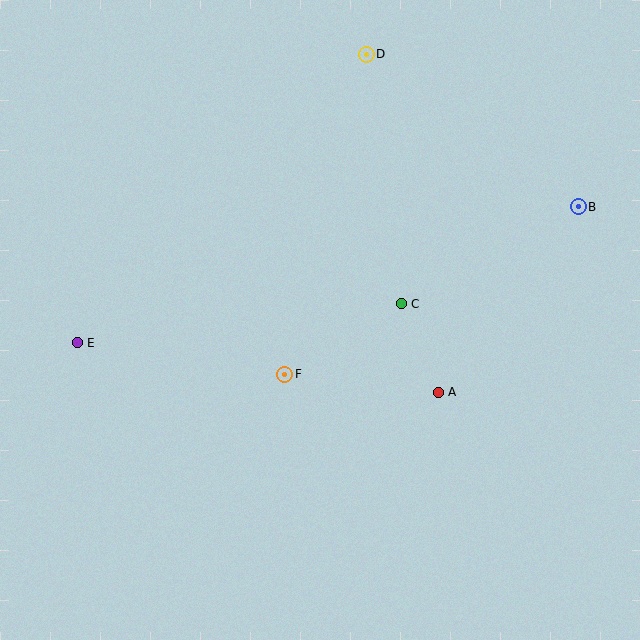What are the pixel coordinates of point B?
Point B is at (578, 207).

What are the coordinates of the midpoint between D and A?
The midpoint between D and A is at (402, 223).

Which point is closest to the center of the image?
Point F at (285, 374) is closest to the center.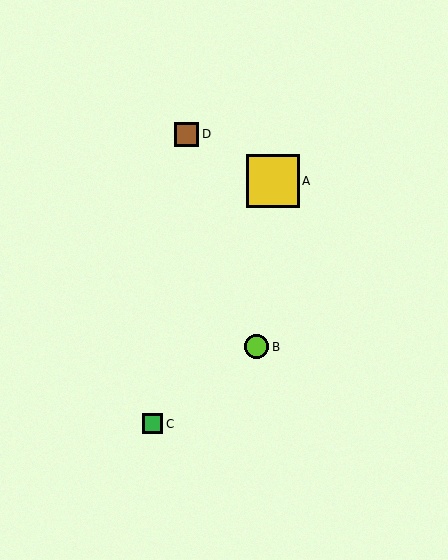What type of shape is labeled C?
Shape C is a green square.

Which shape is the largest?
The yellow square (labeled A) is the largest.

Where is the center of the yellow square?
The center of the yellow square is at (273, 181).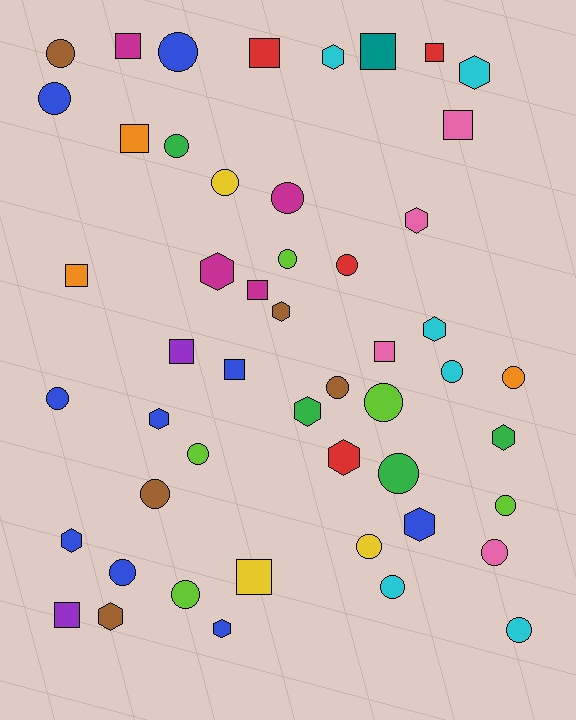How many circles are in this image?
There are 23 circles.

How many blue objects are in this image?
There are 9 blue objects.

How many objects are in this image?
There are 50 objects.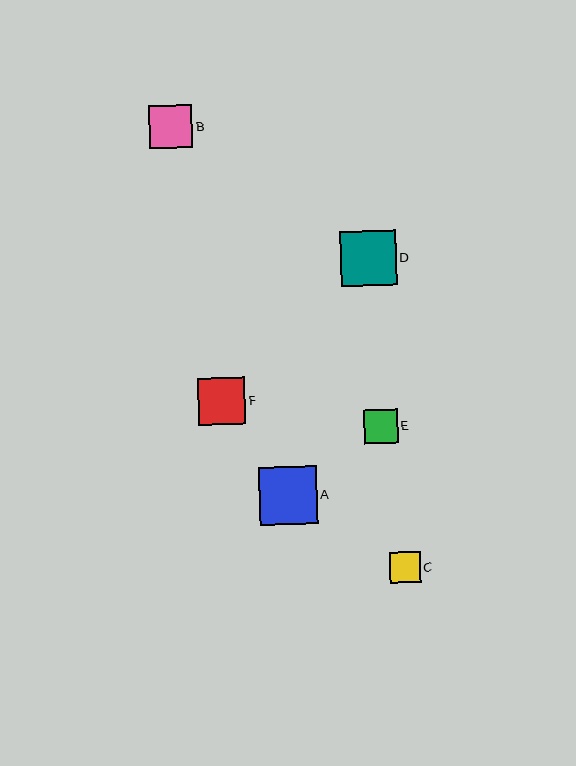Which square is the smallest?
Square C is the smallest with a size of approximately 31 pixels.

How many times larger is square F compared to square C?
Square F is approximately 1.5 times the size of square C.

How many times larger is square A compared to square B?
Square A is approximately 1.3 times the size of square B.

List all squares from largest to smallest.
From largest to smallest: A, D, F, B, E, C.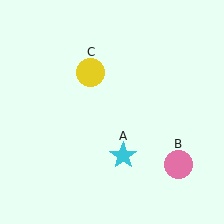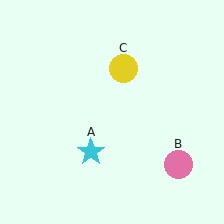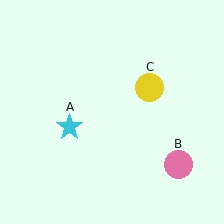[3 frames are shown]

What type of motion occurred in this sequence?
The cyan star (object A), yellow circle (object C) rotated clockwise around the center of the scene.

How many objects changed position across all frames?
2 objects changed position: cyan star (object A), yellow circle (object C).